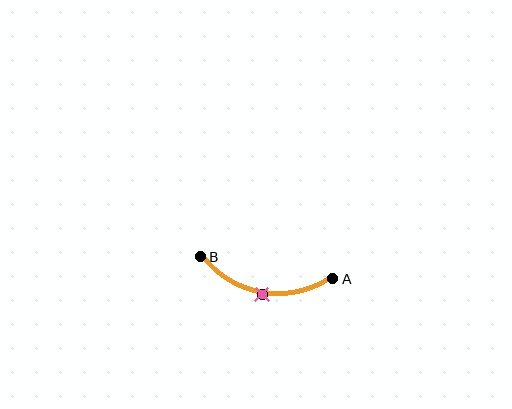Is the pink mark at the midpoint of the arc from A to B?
Yes. The pink mark lies on the arc at equal arc-length from both A and B — it is the arc midpoint.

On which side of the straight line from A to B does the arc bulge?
The arc bulges below the straight line connecting A and B.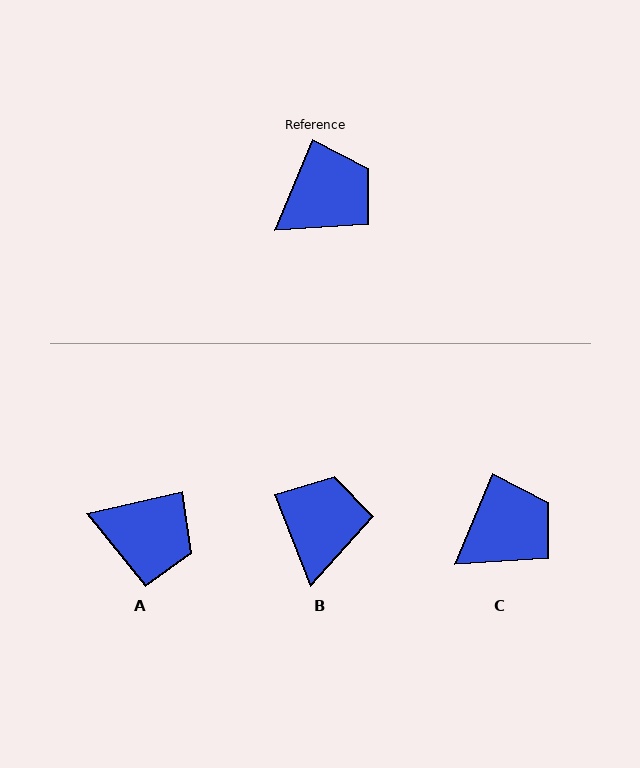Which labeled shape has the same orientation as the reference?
C.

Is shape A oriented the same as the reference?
No, it is off by about 54 degrees.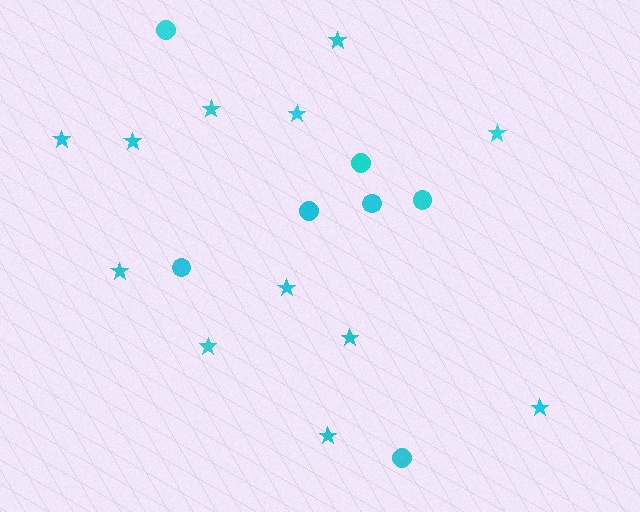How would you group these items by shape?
There are 2 groups: one group of circles (7) and one group of stars (12).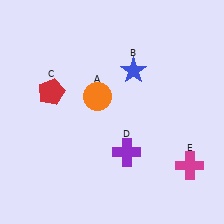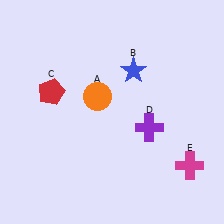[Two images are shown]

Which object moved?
The purple cross (D) moved up.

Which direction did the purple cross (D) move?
The purple cross (D) moved up.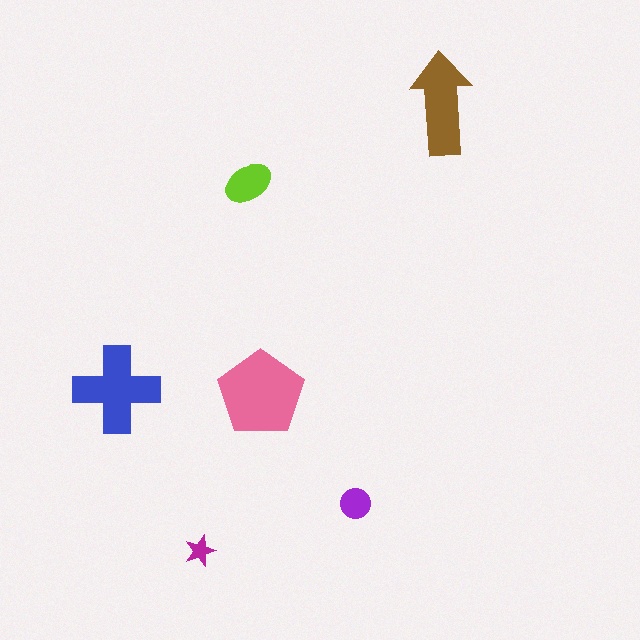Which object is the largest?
The pink pentagon.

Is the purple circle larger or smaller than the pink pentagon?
Smaller.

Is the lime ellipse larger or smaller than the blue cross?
Smaller.